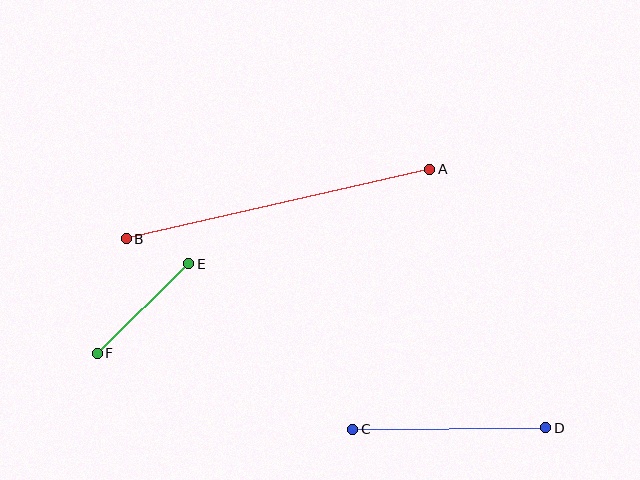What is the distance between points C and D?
The distance is approximately 193 pixels.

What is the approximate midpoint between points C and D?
The midpoint is at approximately (449, 429) pixels.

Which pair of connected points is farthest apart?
Points A and B are farthest apart.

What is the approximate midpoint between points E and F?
The midpoint is at approximately (143, 308) pixels.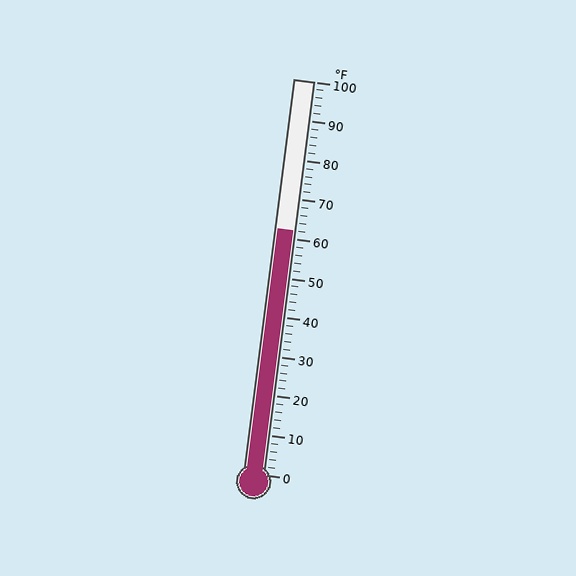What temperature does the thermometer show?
The thermometer shows approximately 62°F.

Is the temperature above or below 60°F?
The temperature is above 60°F.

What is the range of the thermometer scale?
The thermometer scale ranges from 0°F to 100°F.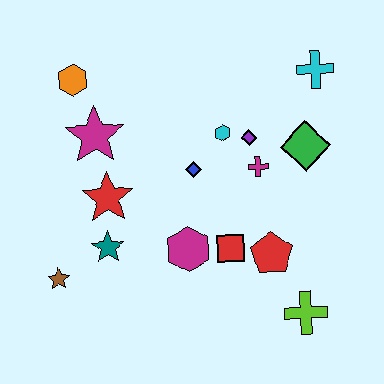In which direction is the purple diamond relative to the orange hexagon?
The purple diamond is to the right of the orange hexagon.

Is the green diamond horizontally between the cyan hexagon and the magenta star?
No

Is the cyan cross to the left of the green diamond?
No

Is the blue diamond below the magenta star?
Yes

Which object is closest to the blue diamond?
The cyan hexagon is closest to the blue diamond.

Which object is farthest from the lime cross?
The orange hexagon is farthest from the lime cross.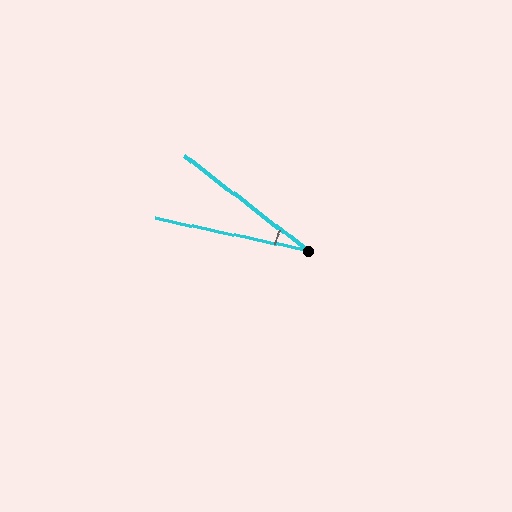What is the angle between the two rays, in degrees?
Approximately 25 degrees.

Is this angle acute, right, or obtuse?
It is acute.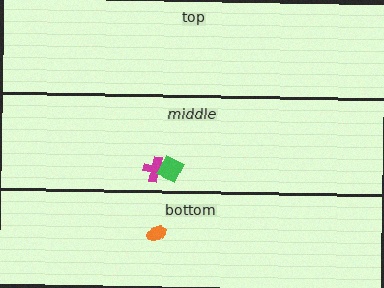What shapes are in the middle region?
The magenta cross, the green diamond.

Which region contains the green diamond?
The middle region.